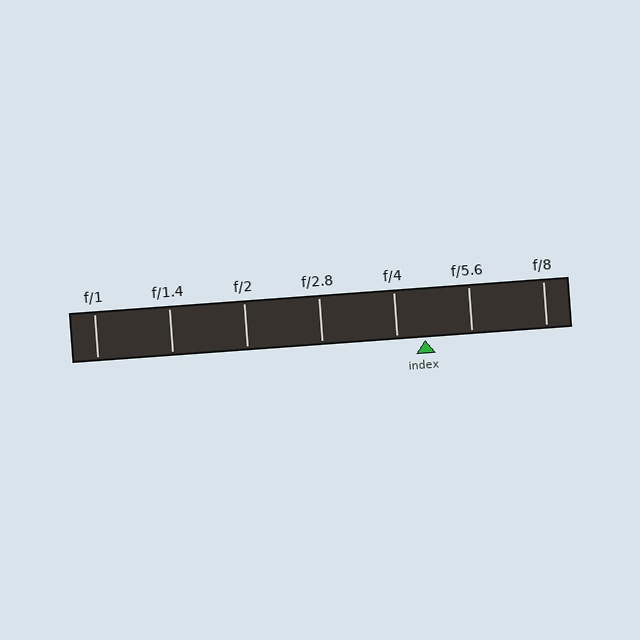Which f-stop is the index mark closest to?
The index mark is closest to f/4.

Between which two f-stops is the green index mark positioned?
The index mark is between f/4 and f/5.6.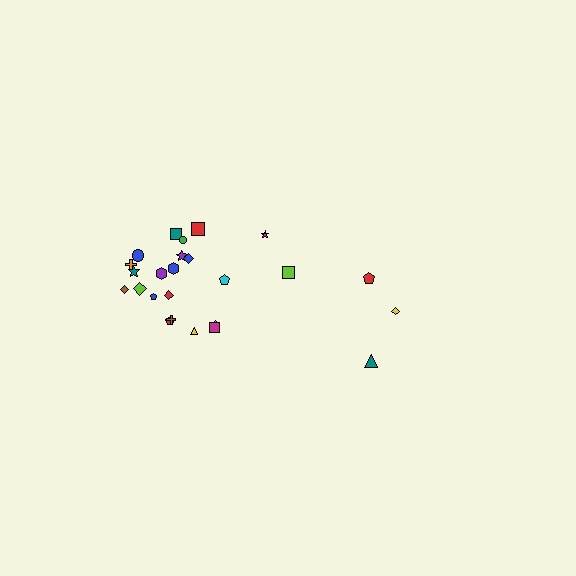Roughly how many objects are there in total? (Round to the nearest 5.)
Roughly 25 objects in total.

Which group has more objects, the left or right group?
The left group.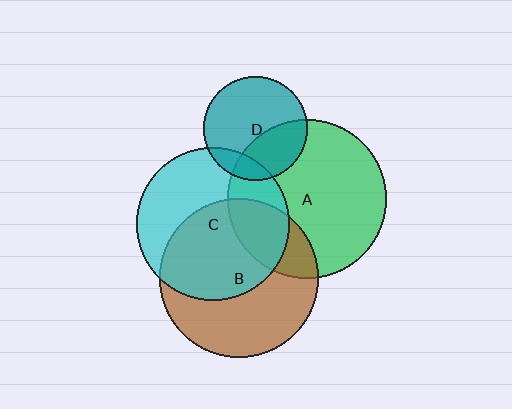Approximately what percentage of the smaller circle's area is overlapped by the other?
Approximately 35%.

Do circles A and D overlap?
Yes.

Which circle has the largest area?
Circle A (green).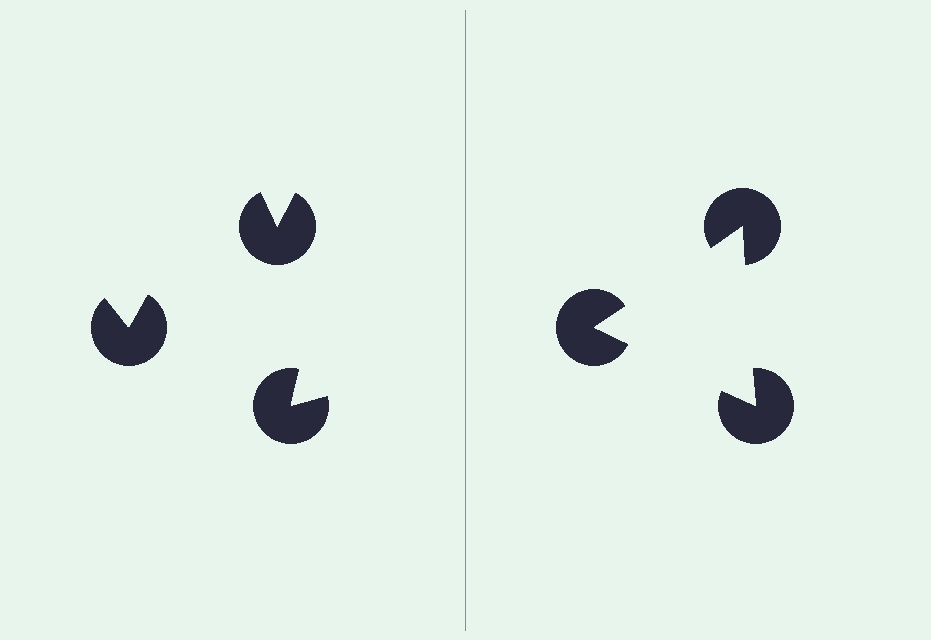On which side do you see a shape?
An illusory triangle appears on the right side. On the left side the wedge cuts are rotated, so no coherent shape forms.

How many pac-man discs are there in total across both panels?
6 — 3 on each side.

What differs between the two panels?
The pac-man discs are positioned identically on both sides; only the wedge orientations differ. On the right they align to a triangle; on the left they are misaligned.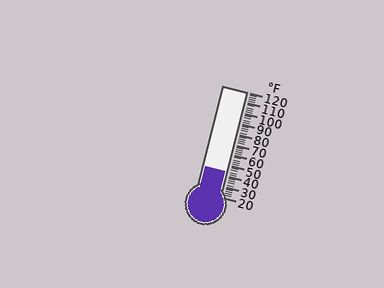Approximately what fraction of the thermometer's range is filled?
The thermometer is filled to approximately 25% of its range.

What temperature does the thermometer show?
The thermometer shows approximately 44°F.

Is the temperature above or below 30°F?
The temperature is above 30°F.